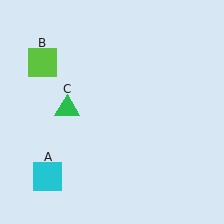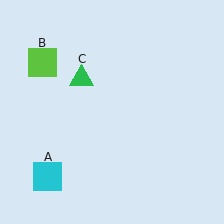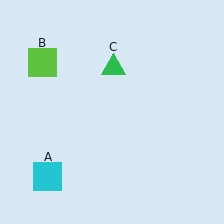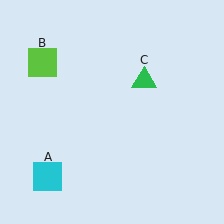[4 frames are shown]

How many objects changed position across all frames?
1 object changed position: green triangle (object C).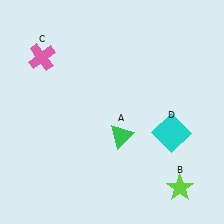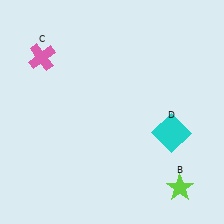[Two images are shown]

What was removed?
The green triangle (A) was removed in Image 2.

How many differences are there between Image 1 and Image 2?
There is 1 difference between the two images.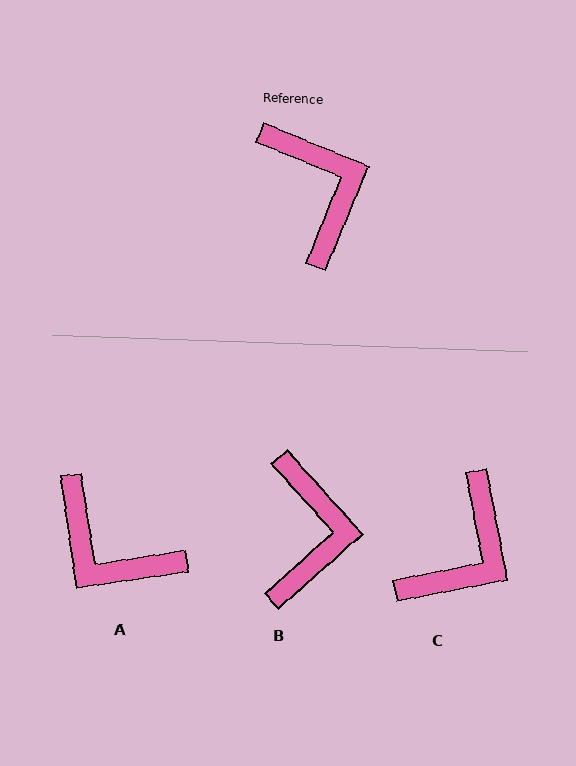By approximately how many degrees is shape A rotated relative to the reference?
Approximately 149 degrees clockwise.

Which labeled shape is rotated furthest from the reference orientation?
A, about 149 degrees away.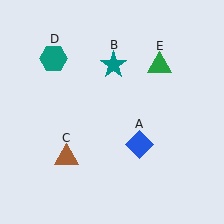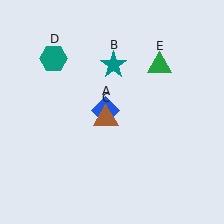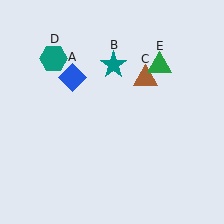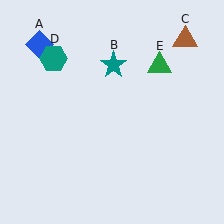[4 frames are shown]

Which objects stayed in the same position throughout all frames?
Teal star (object B) and teal hexagon (object D) and green triangle (object E) remained stationary.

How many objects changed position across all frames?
2 objects changed position: blue diamond (object A), brown triangle (object C).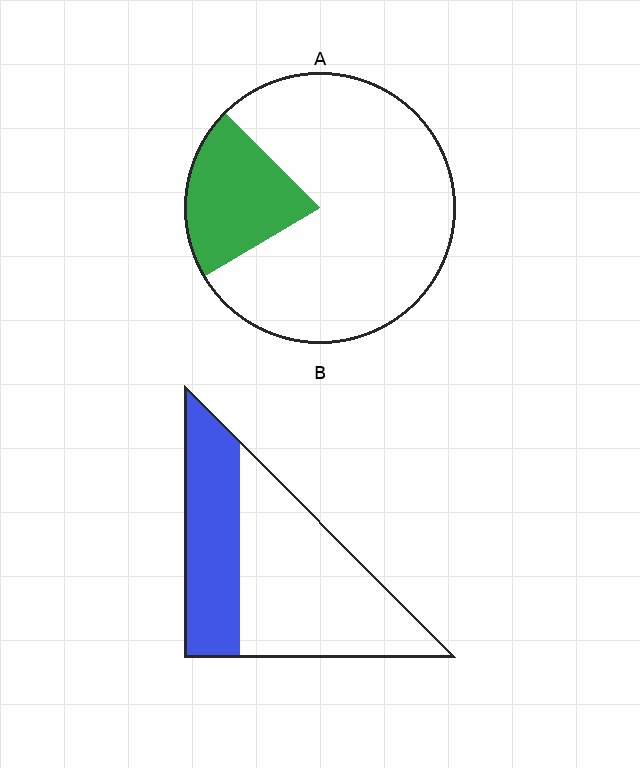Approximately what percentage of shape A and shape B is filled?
A is approximately 20% and B is approximately 35%.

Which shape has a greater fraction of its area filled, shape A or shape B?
Shape B.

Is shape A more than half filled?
No.